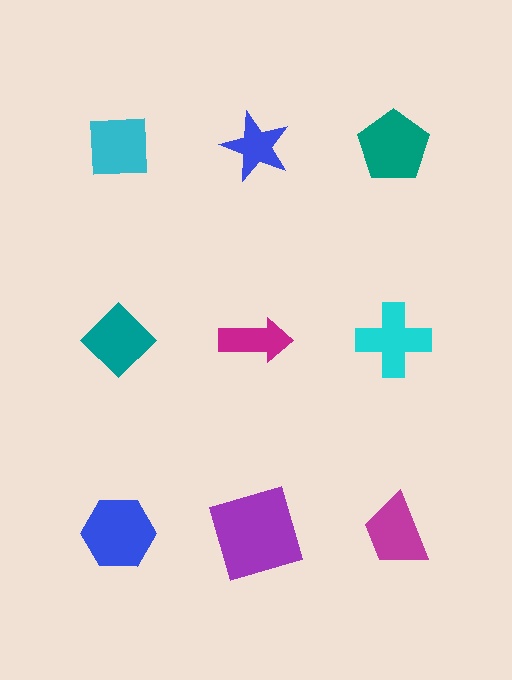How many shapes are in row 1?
3 shapes.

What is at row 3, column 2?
A purple square.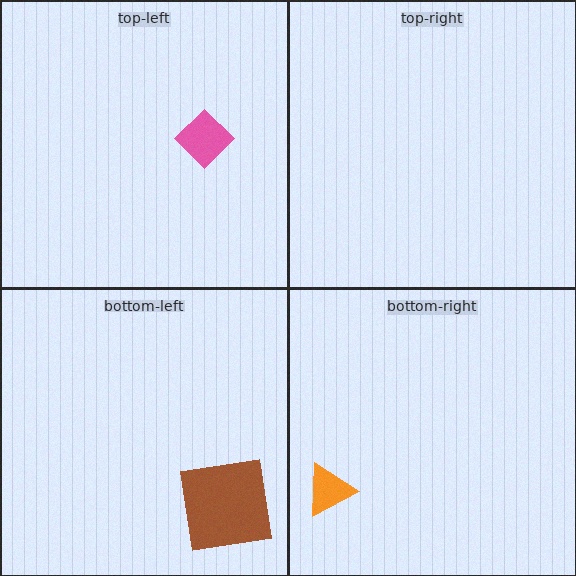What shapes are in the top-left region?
The pink diamond.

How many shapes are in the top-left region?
1.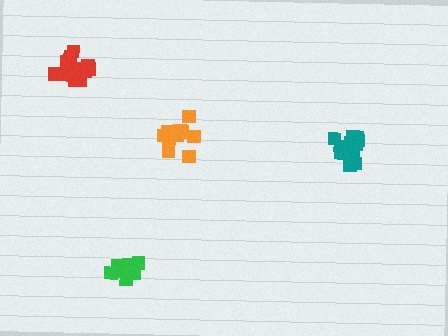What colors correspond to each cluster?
The clusters are colored: orange, green, teal, red.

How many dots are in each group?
Group 1: 10 dots, Group 2: 11 dots, Group 3: 12 dots, Group 4: 12 dots (45 total).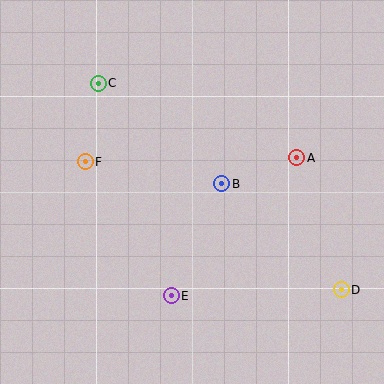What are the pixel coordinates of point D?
Point D is at (341, 290).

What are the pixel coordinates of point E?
Point E is at (171, 296).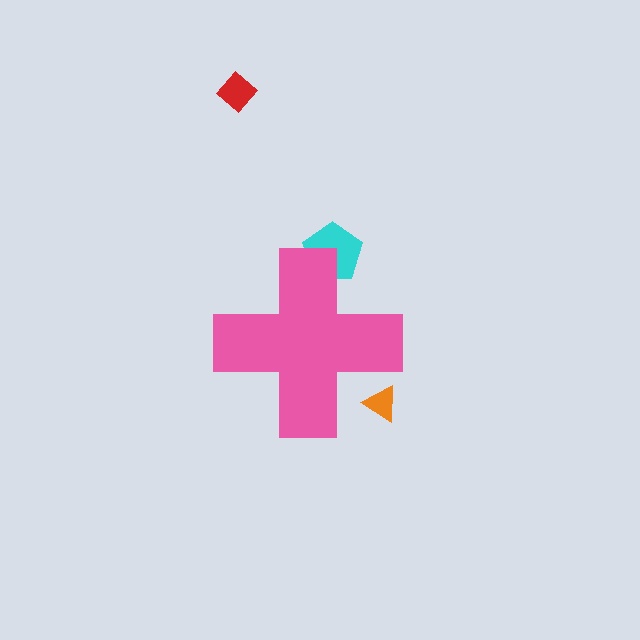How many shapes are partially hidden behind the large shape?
2 shapes are partially hidden.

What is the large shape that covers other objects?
A pink cross.